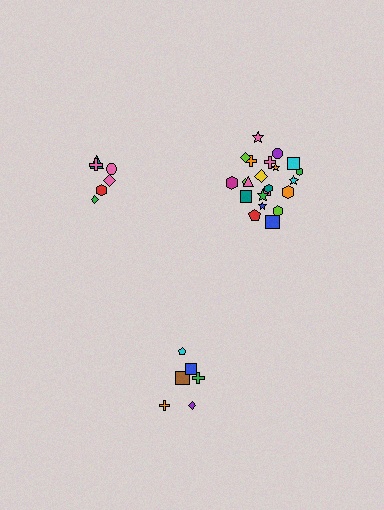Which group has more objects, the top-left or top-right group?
The top-right group.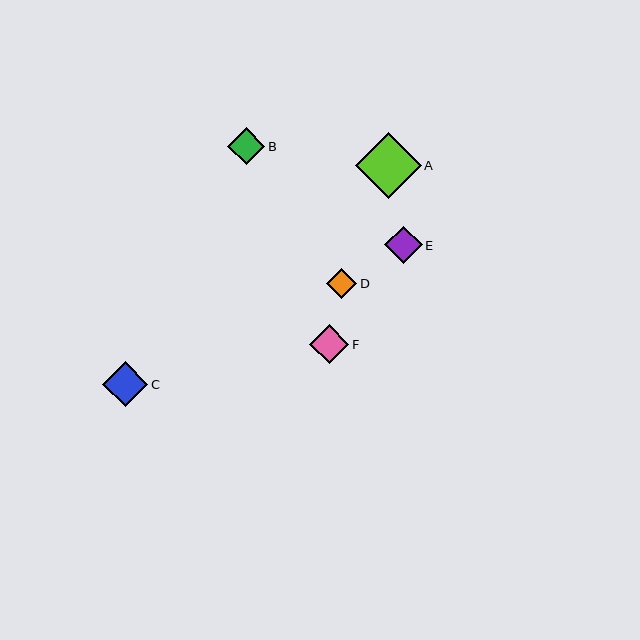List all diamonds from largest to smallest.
From largest to smallest: A, C, F, E, B, D.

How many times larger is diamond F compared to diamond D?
Diamond F is approximately 1.3 times the size of diamond D.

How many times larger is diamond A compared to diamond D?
Diamond A is approximately 2.2 times the size of diamond D.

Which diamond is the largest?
Diamond A is the largest with a size of approximately 66 pixels.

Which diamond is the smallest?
Diamond D is the smallest with a size of approximately 30 pixels.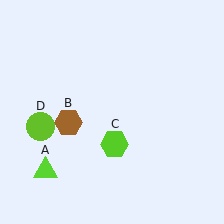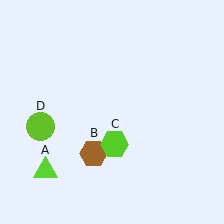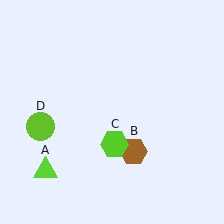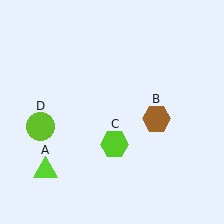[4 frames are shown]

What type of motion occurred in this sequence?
The brown hexagon (object B) rotated counterclockwise around the center of the scene.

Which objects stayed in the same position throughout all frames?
Lime triangle (object A) and lime hexagon (object C) and lime circle (object D) remained stationary.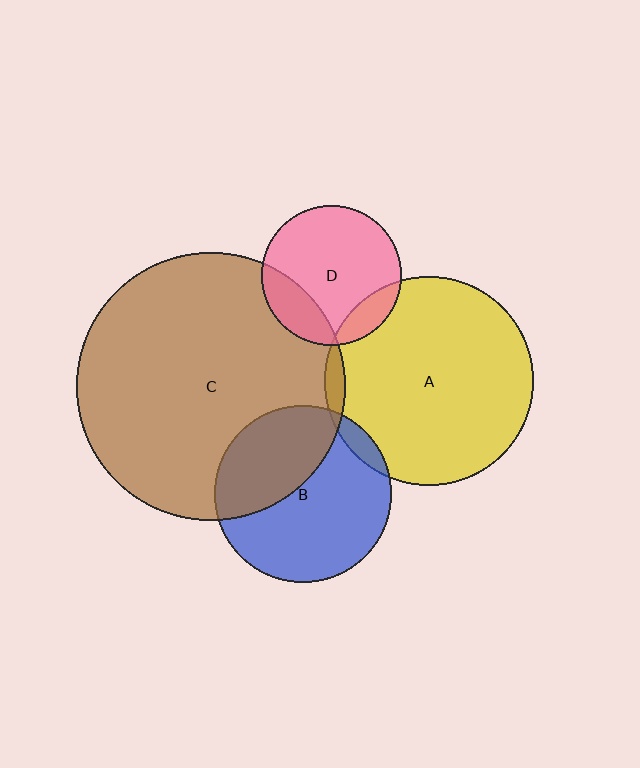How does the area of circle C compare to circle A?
Approximately 1.6 times.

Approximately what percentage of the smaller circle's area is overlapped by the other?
Approximately 20%.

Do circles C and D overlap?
Yes.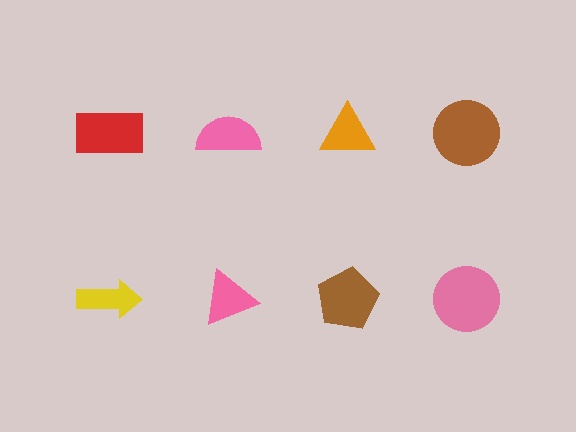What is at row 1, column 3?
An orange triangle.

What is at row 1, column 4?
A brown circle.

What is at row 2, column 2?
A pink triangle.